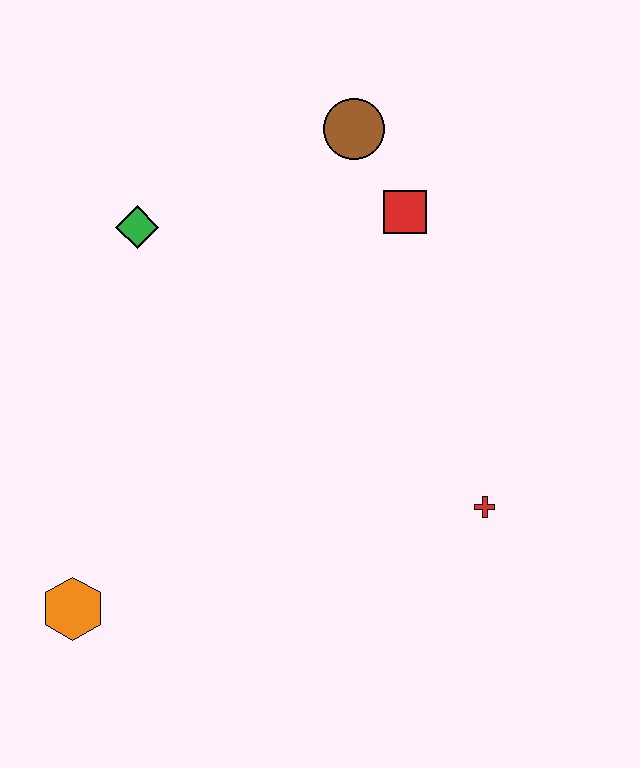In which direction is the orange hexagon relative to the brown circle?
The orange hexagon is below the brown circle.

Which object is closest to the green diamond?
The brown circle is closest to the green diamond.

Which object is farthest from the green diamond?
The red cross is farthest from the green diamond.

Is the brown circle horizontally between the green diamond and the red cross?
Yes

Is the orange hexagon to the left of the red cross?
Yes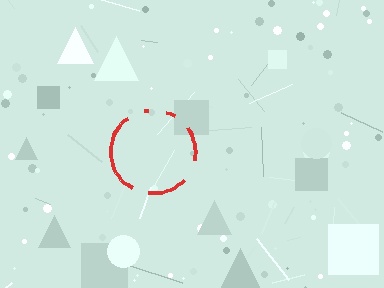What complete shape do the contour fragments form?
The contour fragments form a circle.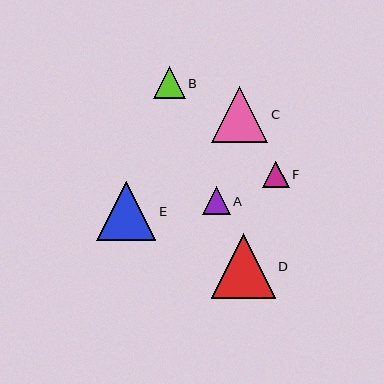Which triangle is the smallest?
Triangle F is the smallest with a size of approximately 27 pixels.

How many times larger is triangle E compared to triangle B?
Triangle E is approximately 1.9 times the size of triangle B.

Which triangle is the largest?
Triangle D is the largest with a size of approximately 64 pixels.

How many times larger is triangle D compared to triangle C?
Triangle D is approximately 1.2 times the size of triangle C.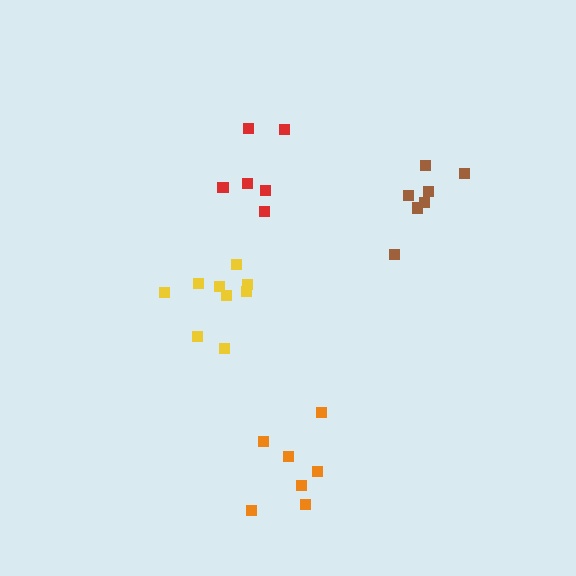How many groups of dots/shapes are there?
There are 4 groups.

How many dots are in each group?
Group 1: 9 dots, Group 2: 6 dots, Group 3: 7 dots, Group 4: 7 dots (29 total).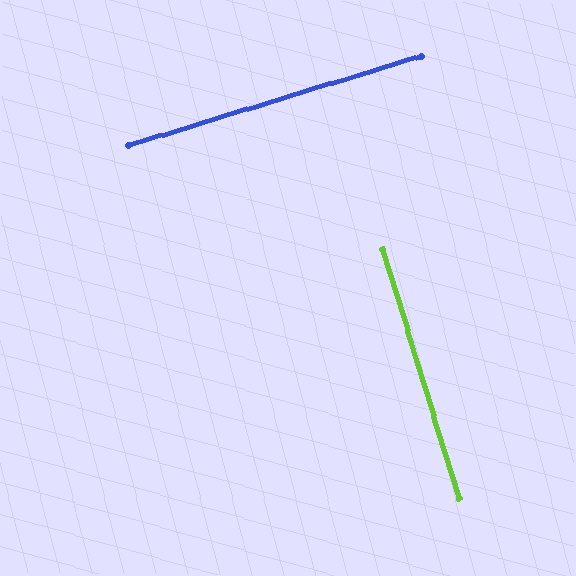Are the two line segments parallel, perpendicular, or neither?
Perpendicular — they meet at approximately 90°.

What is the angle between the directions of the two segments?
Approximately 90 degrees.